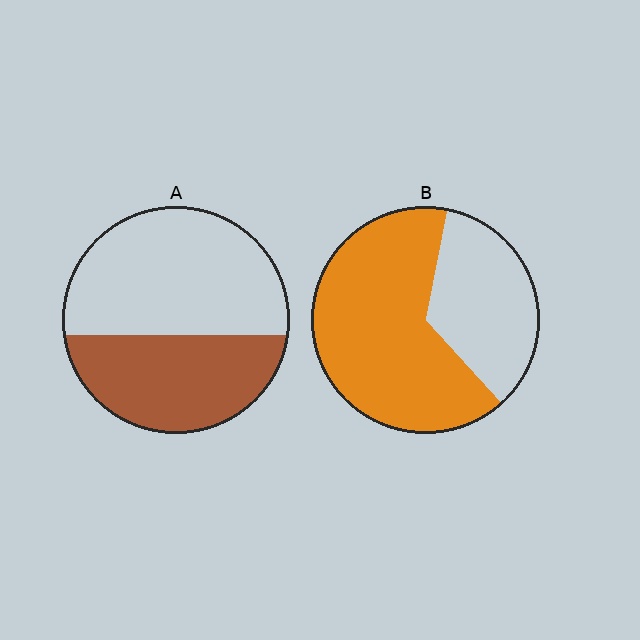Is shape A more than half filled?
No.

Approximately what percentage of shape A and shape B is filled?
A is approximately 40% and B is approximately 65%.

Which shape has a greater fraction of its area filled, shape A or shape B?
Shape B.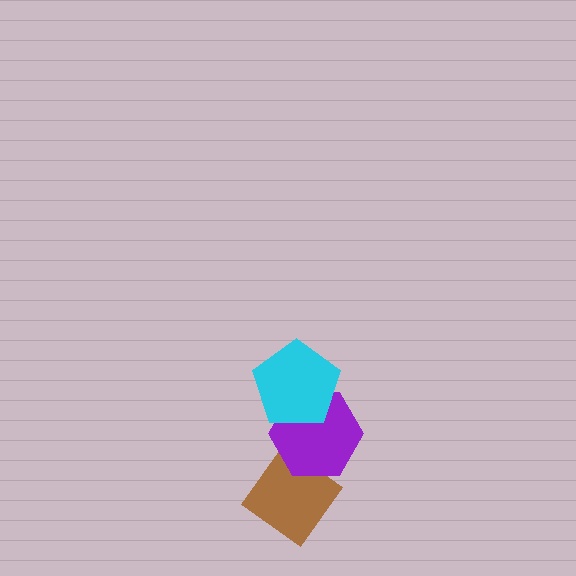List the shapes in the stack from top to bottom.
From top to bottom: the cyan pentagon, the purple hexagon, the brown diamond.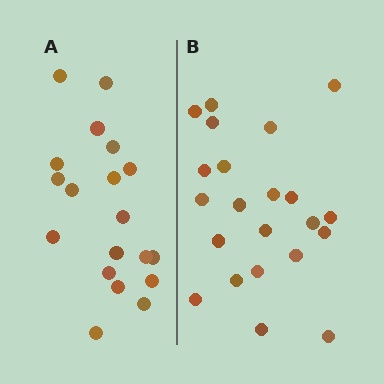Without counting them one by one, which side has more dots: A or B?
Region B (the right region) has more dots.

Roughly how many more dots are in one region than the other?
Region B has just a few more — roughly 2 or 3 more dots than region A.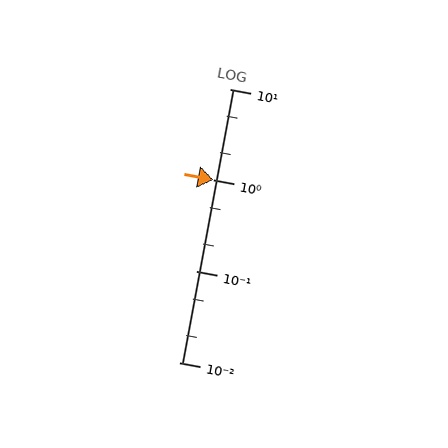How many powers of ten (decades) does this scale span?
The scale spans 3 decades, from 0.01 to 10.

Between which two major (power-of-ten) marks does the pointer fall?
The pointer is between 1 and 10.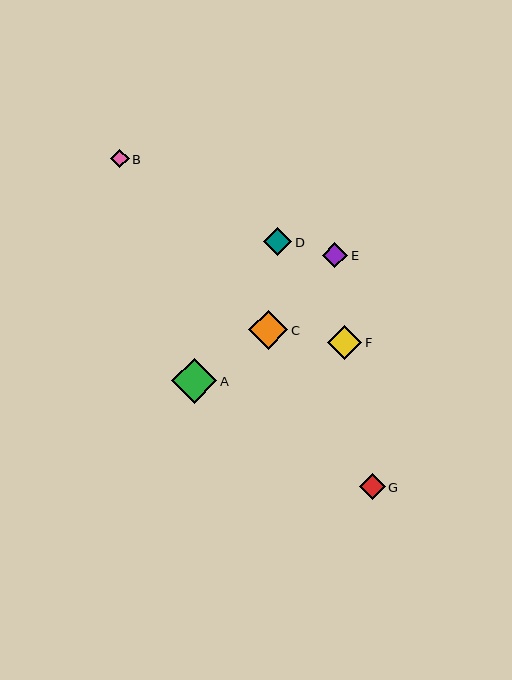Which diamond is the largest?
Diamond A is the largest with a size of approximately 45 pixels.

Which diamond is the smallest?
Diamond B is the smallest with a size of approximately 19 pixels.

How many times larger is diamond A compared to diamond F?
Diamond A is approximately 1.3 times the size of diamond F.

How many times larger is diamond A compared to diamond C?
Diamond A is approximately 1.2 times the size of diamond C.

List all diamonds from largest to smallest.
From largest to smallest: A, C, F, D, G, E, B.